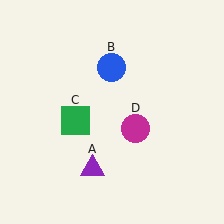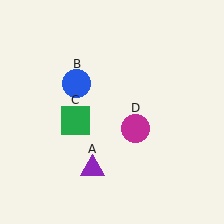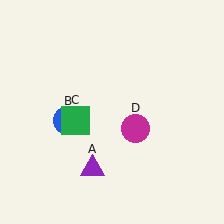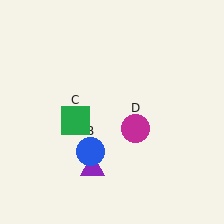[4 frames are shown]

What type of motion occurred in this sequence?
The blue circle (object B) rotated counterclockwise around the center of the scene.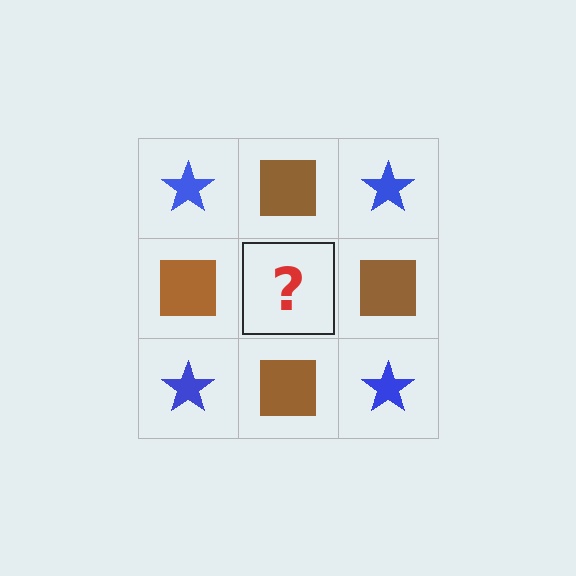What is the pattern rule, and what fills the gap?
The rule is that it alternates blue star and brown square in a checkerboard pattern. The gap should be filled with a blue star.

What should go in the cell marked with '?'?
The missing cell should contain a blue star.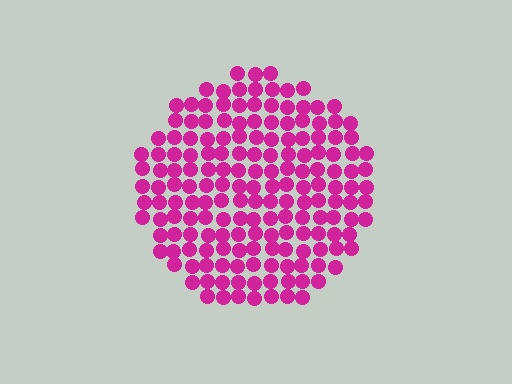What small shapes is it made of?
It is made of small circles.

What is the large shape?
The large shape is a circle.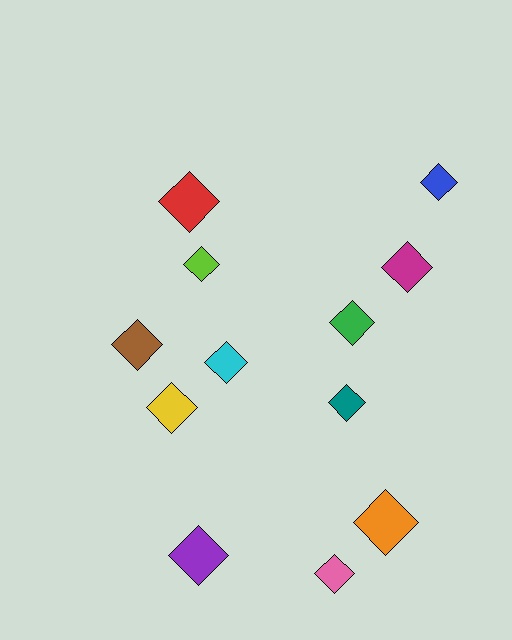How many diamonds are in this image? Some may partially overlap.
There are 12 diamonds.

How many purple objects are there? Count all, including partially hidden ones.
There is 1 purple object.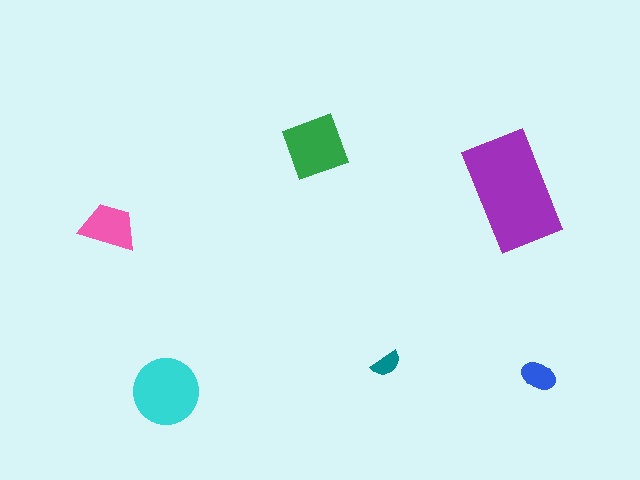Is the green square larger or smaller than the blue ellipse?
Larger.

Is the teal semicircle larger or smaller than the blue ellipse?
Smaller.